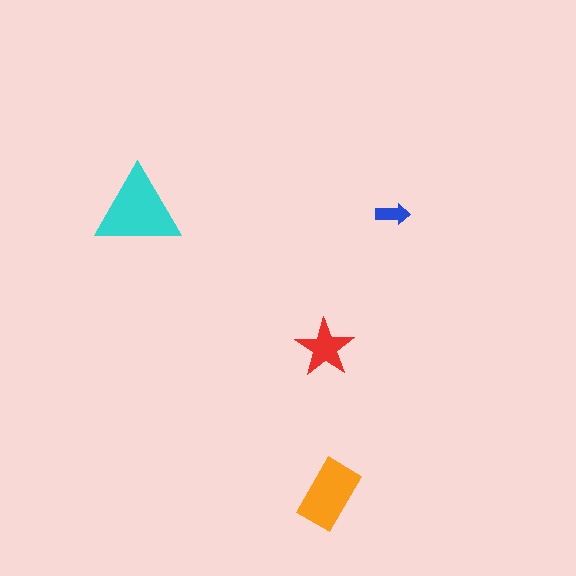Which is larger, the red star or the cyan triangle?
The cyan triangle.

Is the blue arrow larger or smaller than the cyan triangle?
Smaller.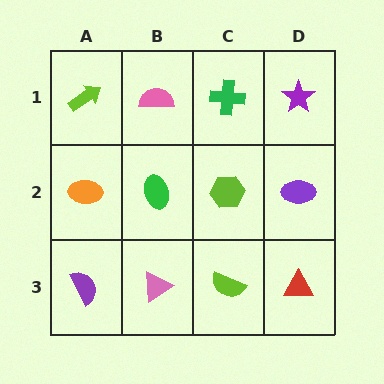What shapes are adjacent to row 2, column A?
A lime arrow (row 1, column A), a purple semicircle (row 3, column A), a green ellipse (row 2, column B).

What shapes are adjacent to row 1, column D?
A purple ellipse (row 2, column D), a green cross (row 1, column C).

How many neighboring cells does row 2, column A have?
3.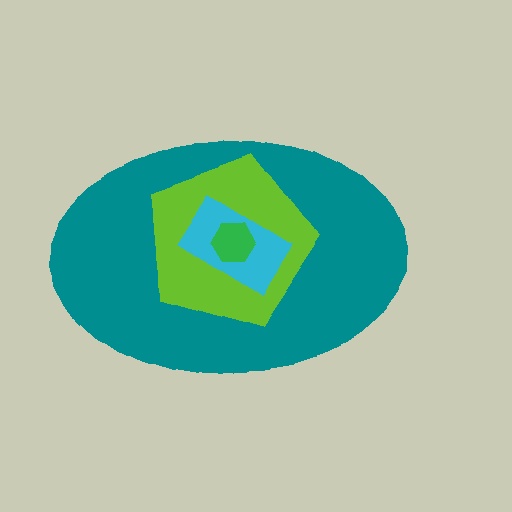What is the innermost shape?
The green hexagon.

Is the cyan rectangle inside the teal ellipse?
Yes.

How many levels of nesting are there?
4.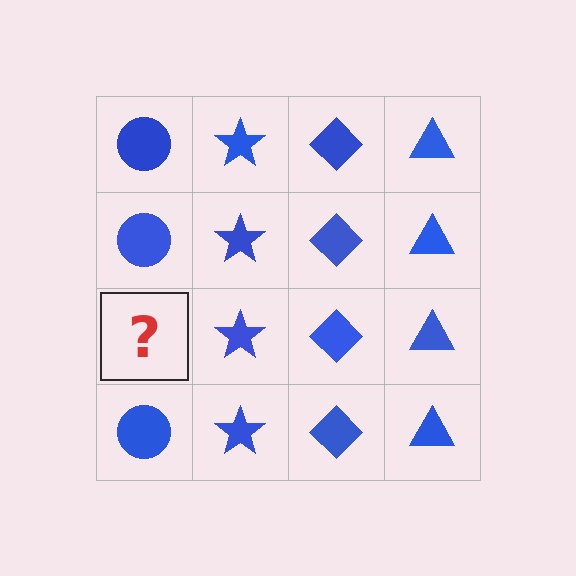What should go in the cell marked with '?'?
The missing cell should contain a blue circle.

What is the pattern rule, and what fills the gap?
The rule is that each column has a consistent shape. The gap should be filled with a blue circle.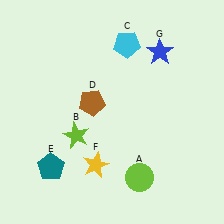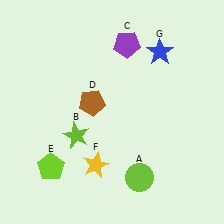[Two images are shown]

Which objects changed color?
C changed from cyan to purple. E changed from teal to lime.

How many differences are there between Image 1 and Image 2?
There are 2 differences between the two images.